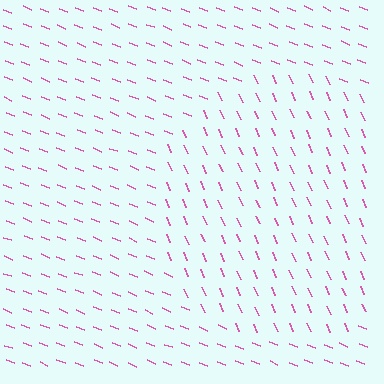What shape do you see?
I see a circle.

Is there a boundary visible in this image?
Yes, there is a texture boundary formed by a change in line orientation.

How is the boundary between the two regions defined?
The boundary is defined purely by a change in line orientation (approximately 45 degrees difference). All lines are the same color and thickness.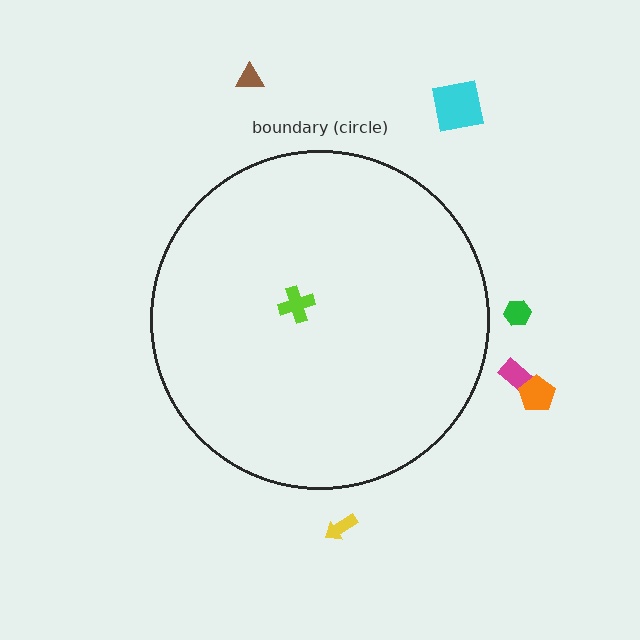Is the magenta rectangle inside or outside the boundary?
Outside.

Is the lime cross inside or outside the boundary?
Inside.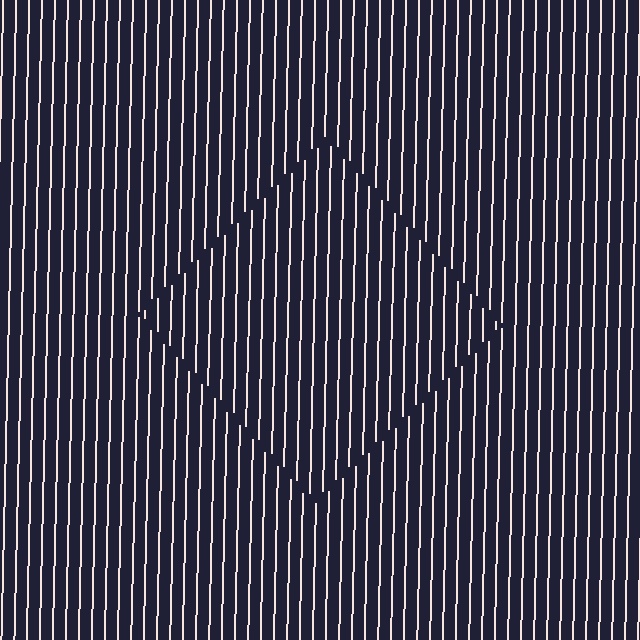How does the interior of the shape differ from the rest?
The interior of the shape contains the same grating, shifted by half a period — the contour is defined by the phase discontinuity where line-ends from the inner and outer gratings abut.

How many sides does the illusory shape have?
4 sides — the line-ends trace a square.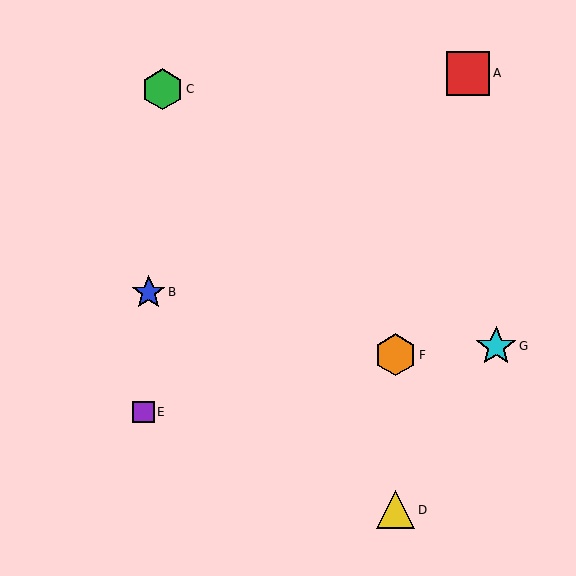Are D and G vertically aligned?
No, D is at x≈395 and G is at x≈496.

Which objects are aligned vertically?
Objects D, F are aligned vertically.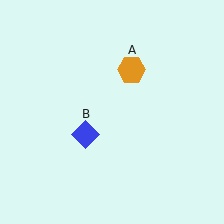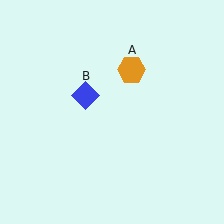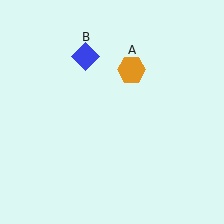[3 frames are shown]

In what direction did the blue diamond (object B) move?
The blue diamond (object B) moved up.